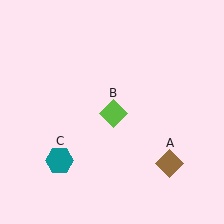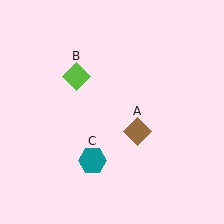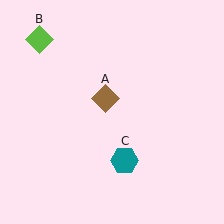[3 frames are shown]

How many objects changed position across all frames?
3 objects changed position: brown diamond (object A), lime diamond (object B), teal hexagon (object C).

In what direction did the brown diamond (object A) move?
The brown diamond (object A) moved up and to the left.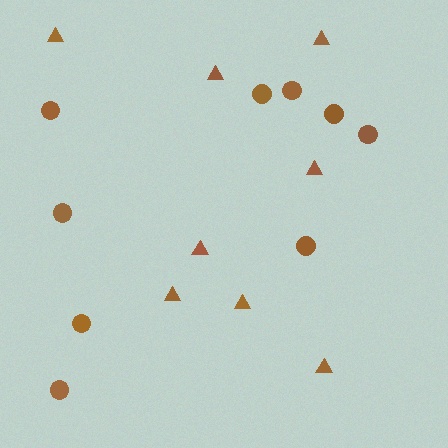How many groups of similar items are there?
There are 2 groups: one group of circles (9) and one group of triangles (8).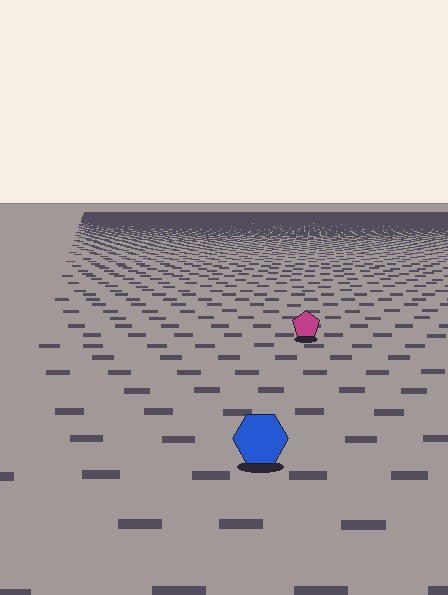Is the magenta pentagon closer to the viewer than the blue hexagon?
No. The blue hexagon is closer — you can tell from the texture gradient: the ground texture is coarser near it.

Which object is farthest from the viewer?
The magenta pentagon is farthest from the viewer. It appears smaller and the ground texture around it is denser.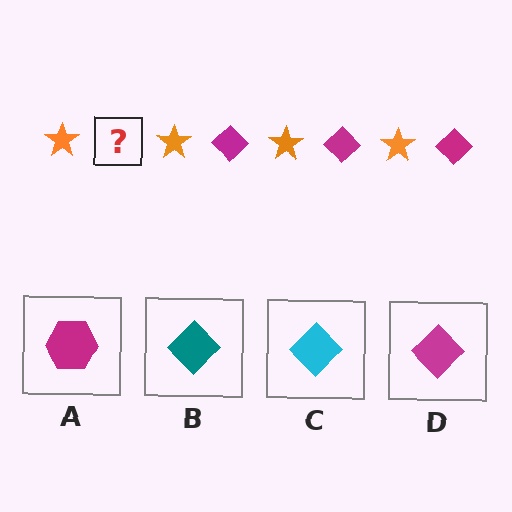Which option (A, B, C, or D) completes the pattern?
D.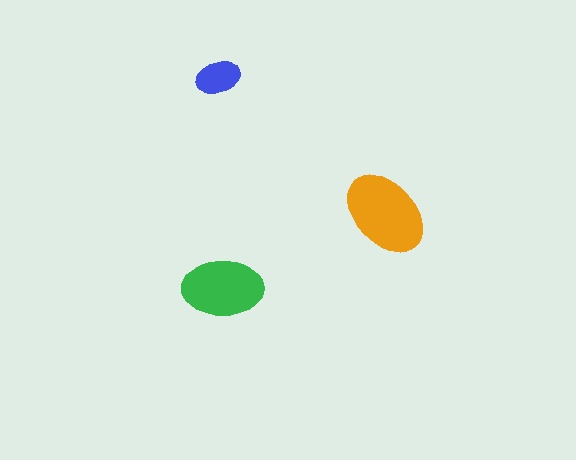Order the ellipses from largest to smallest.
the orange one, the green one, the blue one.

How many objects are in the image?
There are 3 objects in the image.